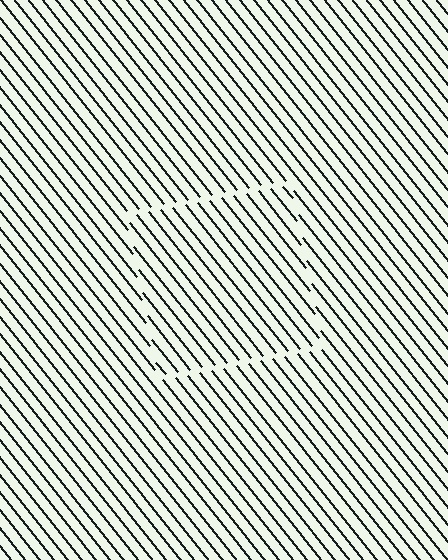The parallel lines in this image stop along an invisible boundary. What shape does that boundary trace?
An illusory square. The interior of the shape contains the same grating, shifted by half a period — the contour is defined by the phase discontinuity where line-ends from the inner and outer gratings abut.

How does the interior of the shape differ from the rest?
The interior of the shape contains the same grating, shifted by half a period — the contour is defined by the phase discontinuity where line-ends from the inner and outer gratings abut.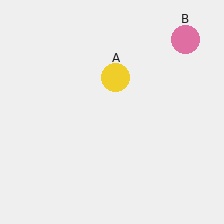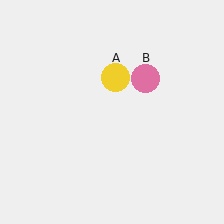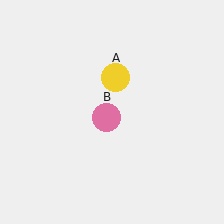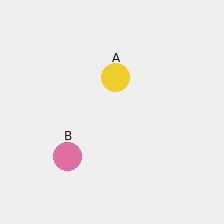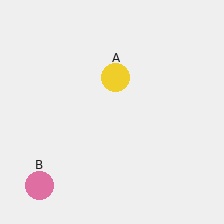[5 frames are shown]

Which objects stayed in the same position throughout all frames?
Yellow circle (object A) remained stationary.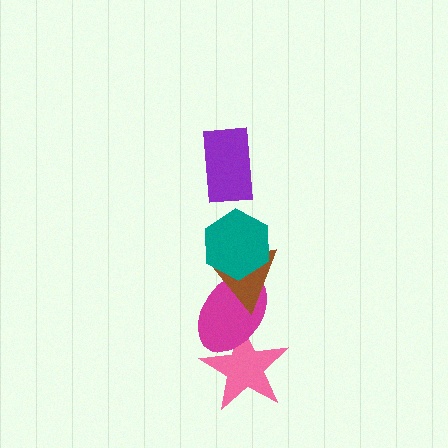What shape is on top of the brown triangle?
The teal hexagon is on top of the brown triangle.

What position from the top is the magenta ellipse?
The magenta ellipse is 4th from the top.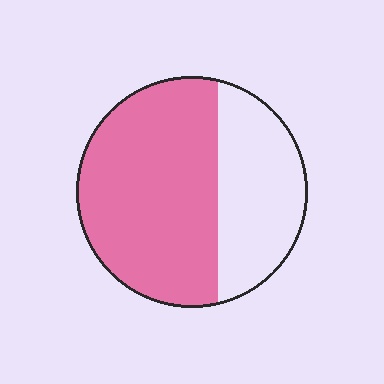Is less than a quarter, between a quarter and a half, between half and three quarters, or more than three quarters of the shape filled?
Between half and three quarters.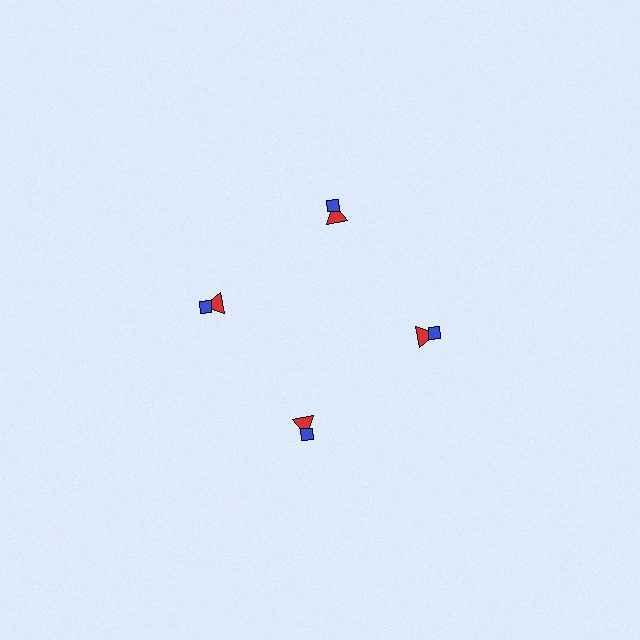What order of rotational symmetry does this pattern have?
This pattern has 4-fold rotational symmetry.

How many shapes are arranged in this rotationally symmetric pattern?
There are 8 shapes, arranged in 4 groups of 2.